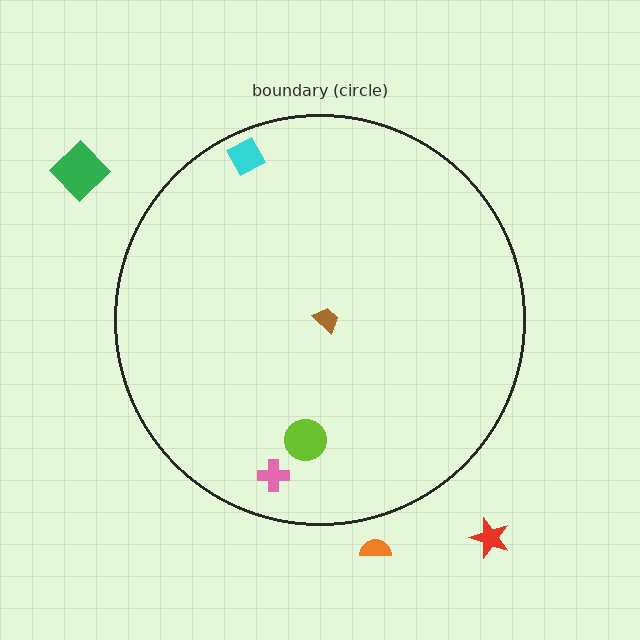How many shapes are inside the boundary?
4 inside, 3 outside.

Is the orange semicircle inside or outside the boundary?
Outside.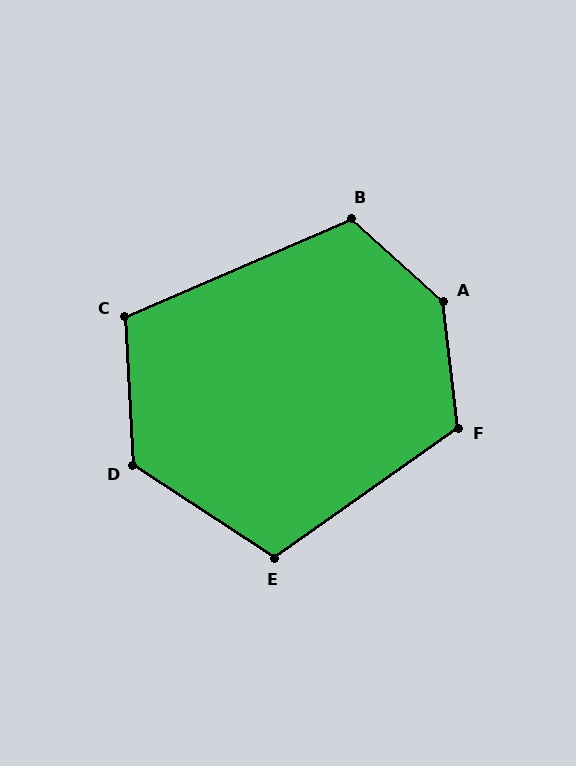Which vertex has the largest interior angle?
A, at approximately 138 degrees.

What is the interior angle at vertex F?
Approximately 119 degrees (obtuse).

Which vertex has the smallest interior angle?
C, at approximately 110 degrees.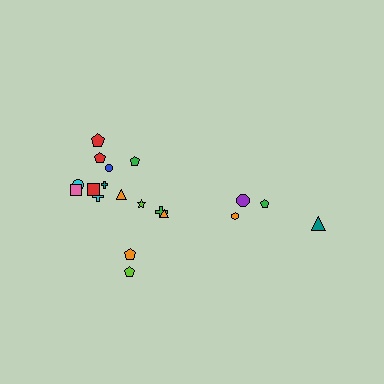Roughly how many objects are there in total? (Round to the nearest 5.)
Roughly 20 objects in total.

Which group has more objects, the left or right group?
The left group.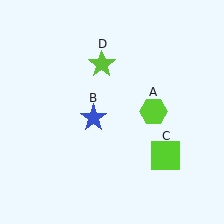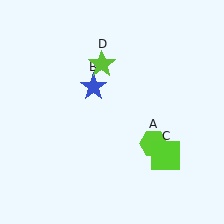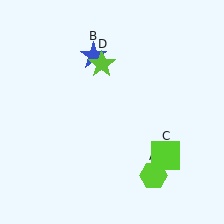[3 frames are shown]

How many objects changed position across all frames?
2 objects changed position: lime hexagon (object A), blue star (object B).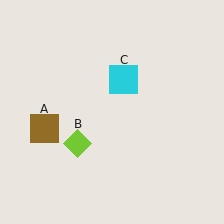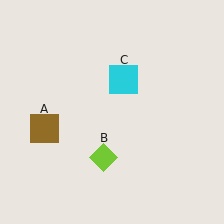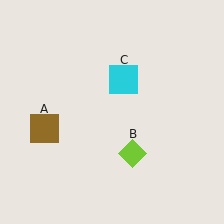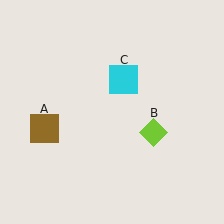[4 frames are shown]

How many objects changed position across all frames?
1 object changed position: lime diamond (object B).